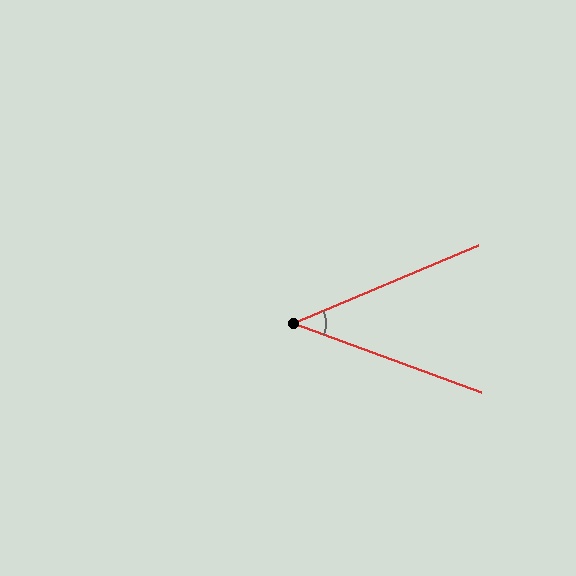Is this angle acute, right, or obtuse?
It is acute.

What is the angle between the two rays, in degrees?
Approximately 43 degrees.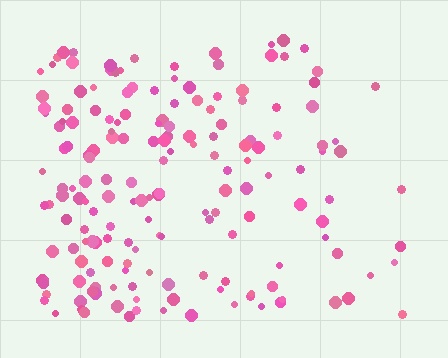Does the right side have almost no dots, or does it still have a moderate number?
Still a moderate number, just noticeably fewer than the left.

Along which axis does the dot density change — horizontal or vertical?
Horizontal.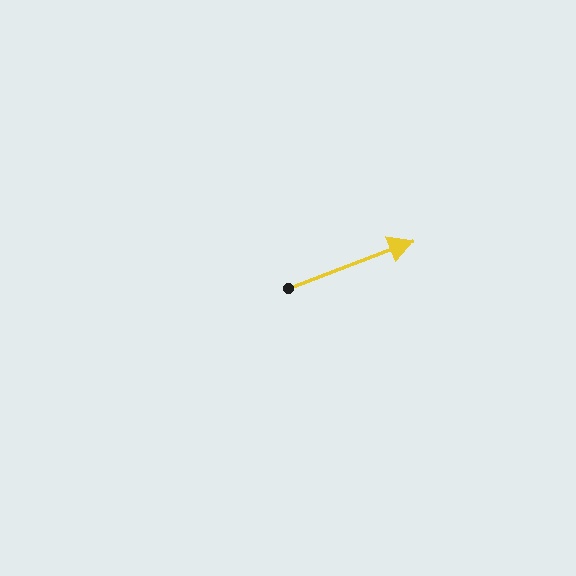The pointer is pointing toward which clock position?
Roughly 2 o'clock.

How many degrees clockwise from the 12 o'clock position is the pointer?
Approximately 69 degrees.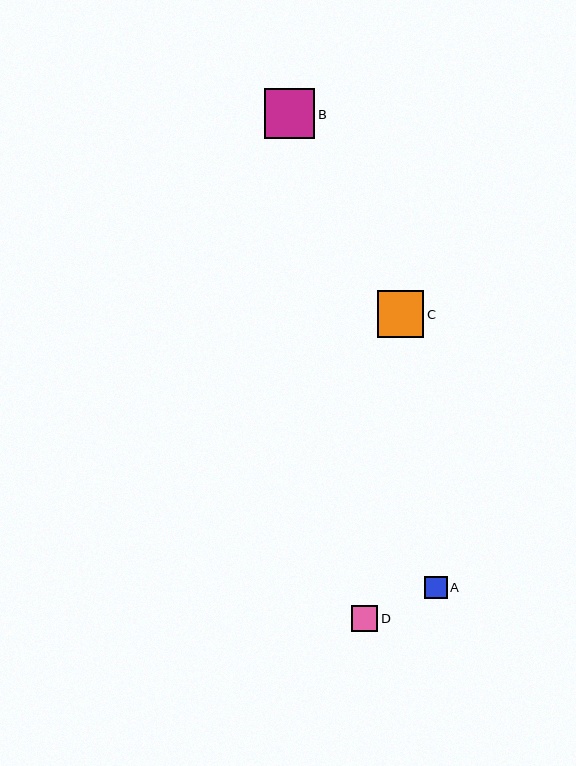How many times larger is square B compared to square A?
Square B is approximately 2.3 times the size of square A.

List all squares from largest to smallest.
From largest to smallest: B, C, D, A.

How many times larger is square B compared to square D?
Square B is approximately 1.9 times the size of square D.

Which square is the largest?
Square B is the largest with a size of approximately 51 pixels.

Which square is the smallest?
Square A is the smallest with a size of approximately 22 pixels.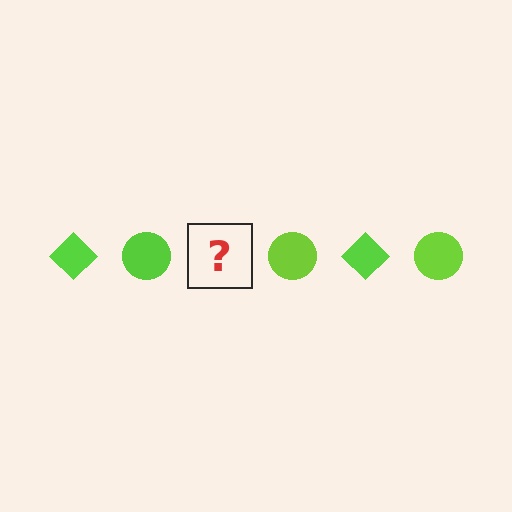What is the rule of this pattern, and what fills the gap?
The rule is that the pattern cycles through diamond, circle shapes in lime. The gap should be filled with a lime diamond.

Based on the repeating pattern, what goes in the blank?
The blank should be a lime diamond.